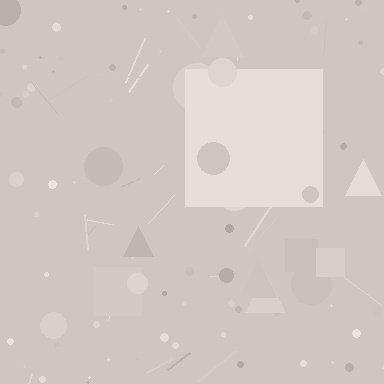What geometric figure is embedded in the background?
A square is embedded in the background.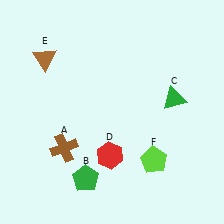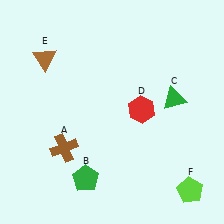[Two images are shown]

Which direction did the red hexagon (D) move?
The red hexagon (D) moved up.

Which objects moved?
The objects that moved are: the red hexagon (D), the lime pentagon (F).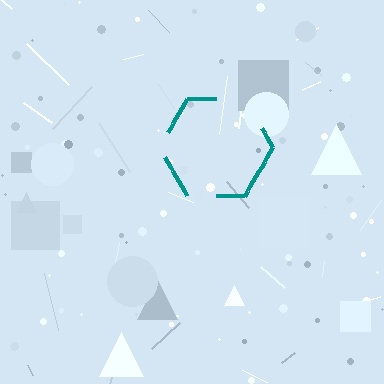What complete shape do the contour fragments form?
The contour fragments form a hexagon.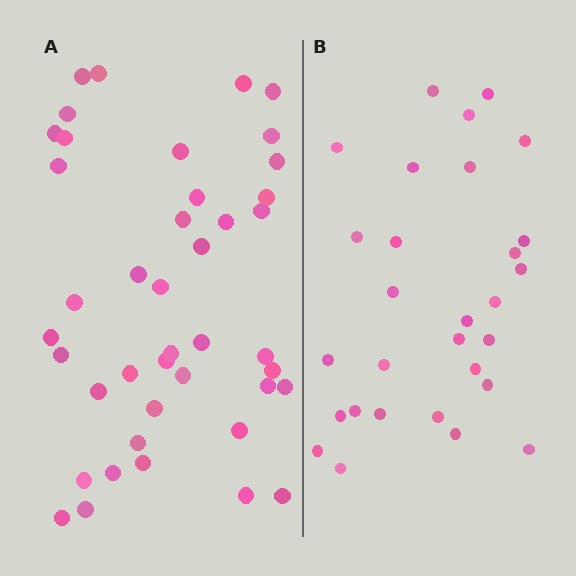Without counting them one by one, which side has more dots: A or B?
Region A (the left region) has more dots.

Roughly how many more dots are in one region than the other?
Region A has approximately 15 more dots than region B.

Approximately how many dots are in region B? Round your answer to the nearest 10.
About 30 dots. (The exact count is 29, which rounds to 30.)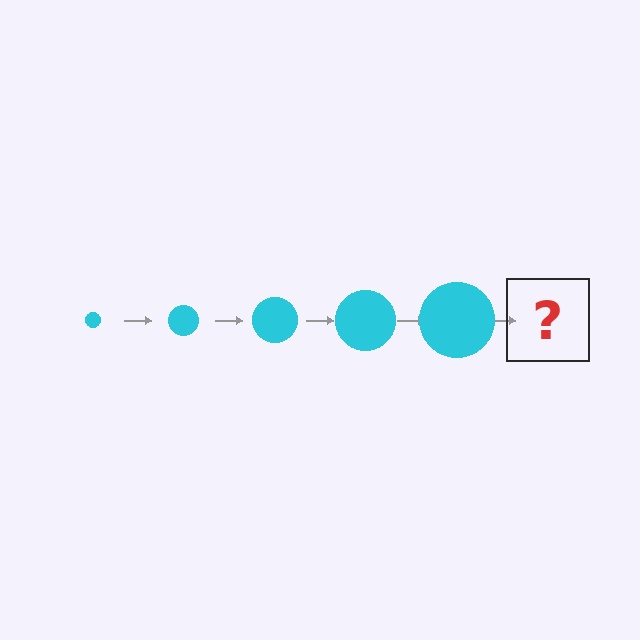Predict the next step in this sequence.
The next step is a cyan circle, larger than the previous one.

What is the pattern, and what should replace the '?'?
The pattern is that the circle gets progressively larger each step. The '?' should be a cyan circle, larger than the previous one.